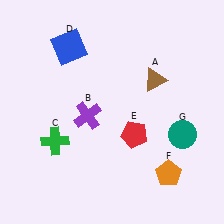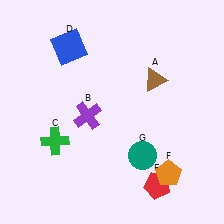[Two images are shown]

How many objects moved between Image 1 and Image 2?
2 objects moved between the two images.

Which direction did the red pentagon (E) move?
The red pentagon (E) moved down.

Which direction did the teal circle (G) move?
The teal circle (G) moved left.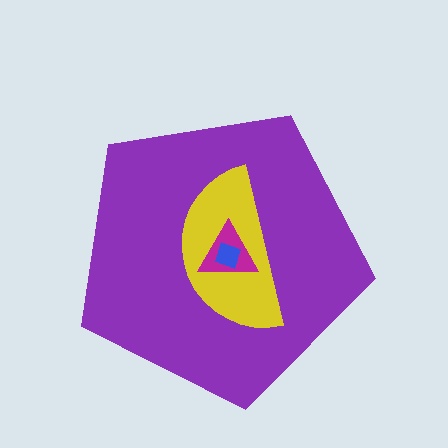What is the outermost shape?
The purple pentagon.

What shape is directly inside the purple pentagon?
The yellow semicircle.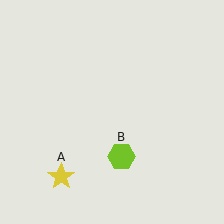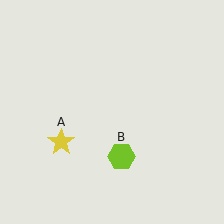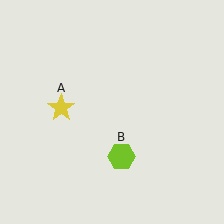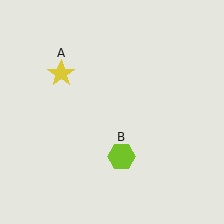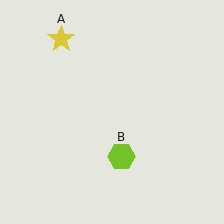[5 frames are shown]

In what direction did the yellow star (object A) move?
The yellow star (object A) moved up.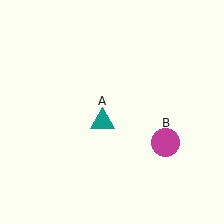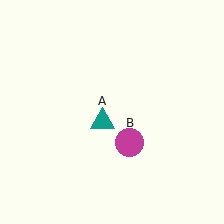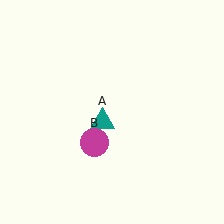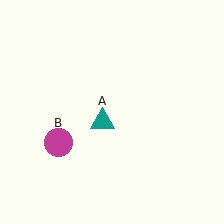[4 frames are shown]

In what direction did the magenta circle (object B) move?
The magenta circle (object B) moved left.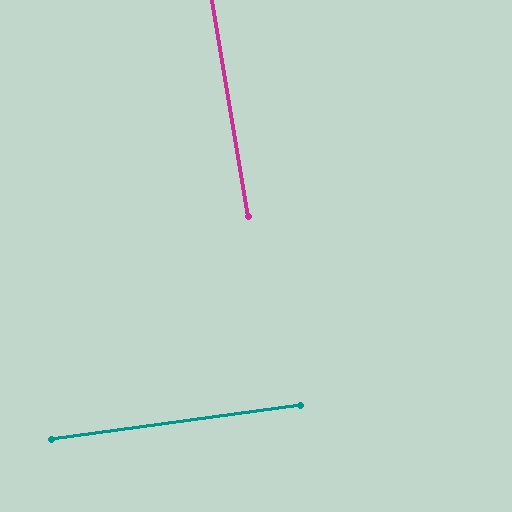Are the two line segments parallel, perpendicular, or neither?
Perpendicular — they meet at approximately 88°.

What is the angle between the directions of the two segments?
Approximately 88 degrees.